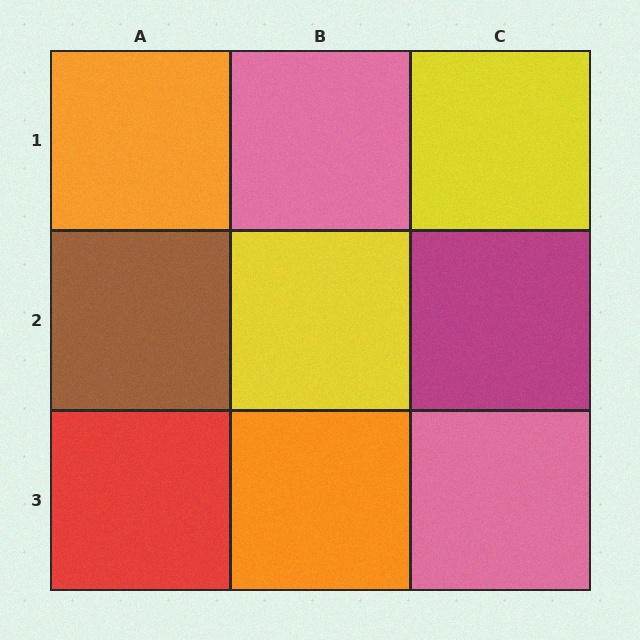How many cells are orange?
2 cells are orange.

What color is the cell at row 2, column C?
Magenta.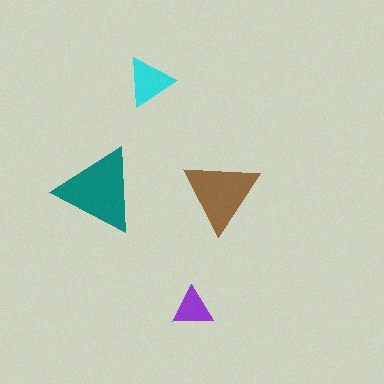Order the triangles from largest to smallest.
the teal one, the brown one, the cyan one, the purple one.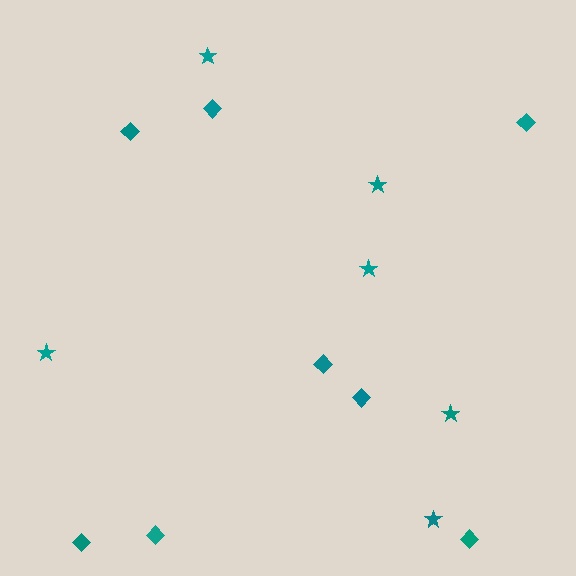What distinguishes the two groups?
There are 2 groups: one group of stars (6) and one group of diamonds (8).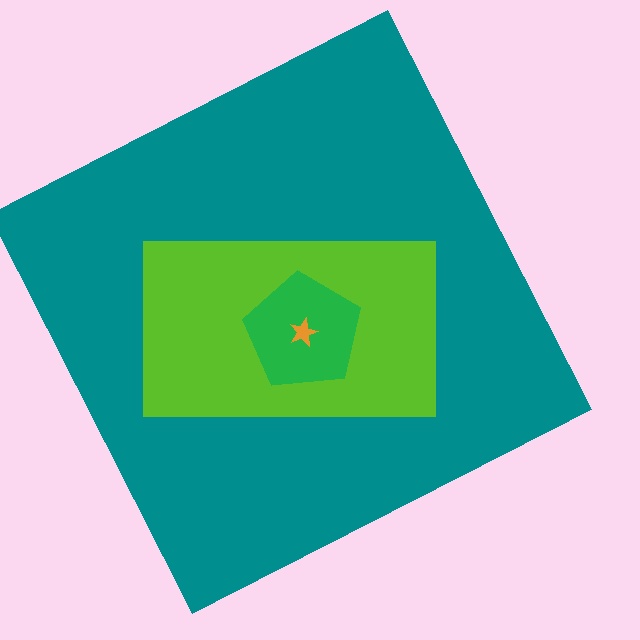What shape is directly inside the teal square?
The lime rectangle.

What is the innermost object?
The orange star.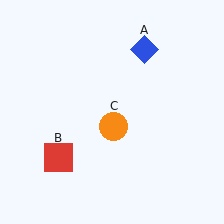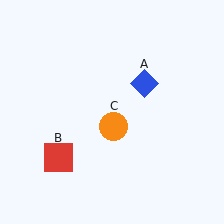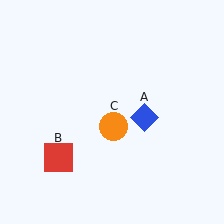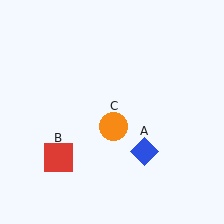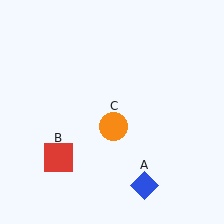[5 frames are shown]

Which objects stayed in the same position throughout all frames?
Red square (object B) and orange circle (object C) remained stationary.